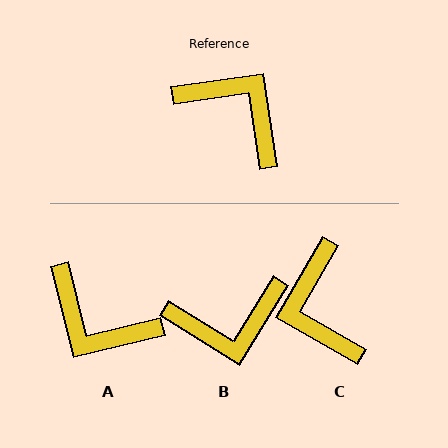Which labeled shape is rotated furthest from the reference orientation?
A, about 174 degrees away.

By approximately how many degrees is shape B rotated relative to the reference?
Approximately 130 degrees clockwise.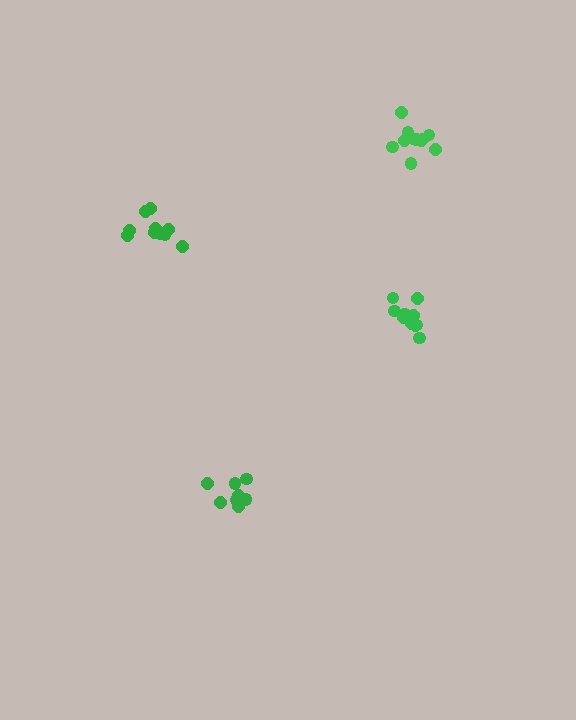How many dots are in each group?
Group 1: 11 dots, Group 2: 8 dots, Group 3: 11 dots, Group 4: 11 dots (41 total).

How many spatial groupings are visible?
There are 4 spatial groupings.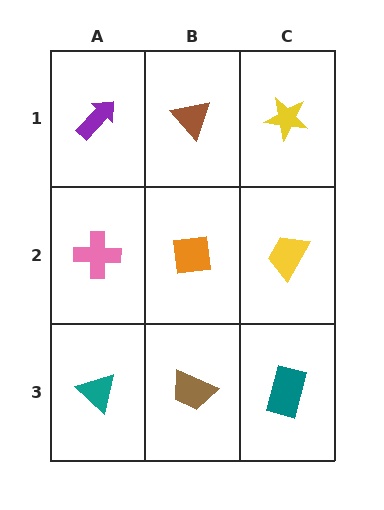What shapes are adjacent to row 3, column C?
A yellow trapezoid (row 2, column C), a brown trapezoid (row 3, column B).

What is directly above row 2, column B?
A brown triangle.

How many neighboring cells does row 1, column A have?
2.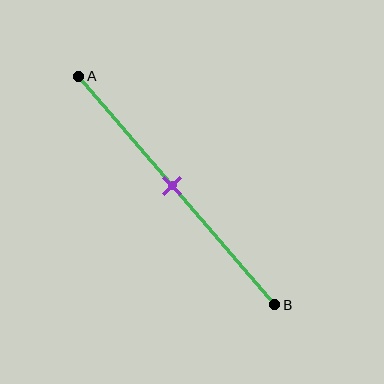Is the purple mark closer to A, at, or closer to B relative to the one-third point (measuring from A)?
The purple mark is closer to point B than the one-third point of segment AB.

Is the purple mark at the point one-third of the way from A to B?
No, the mark is at about 50% from A, not at the 33% one-third point.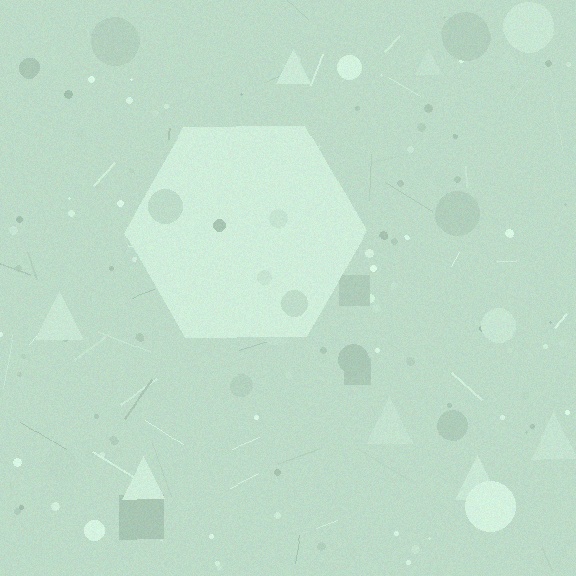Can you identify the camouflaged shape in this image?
The camouflaged shape is a hexagon.